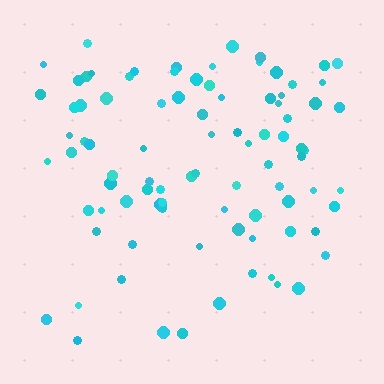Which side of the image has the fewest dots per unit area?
The bottom.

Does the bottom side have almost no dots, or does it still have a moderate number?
Still a moderate number, just noticeably fewer than the top.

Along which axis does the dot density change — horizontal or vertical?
Vertical.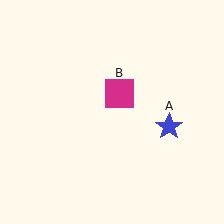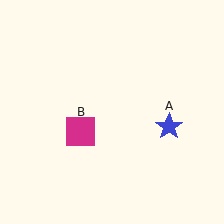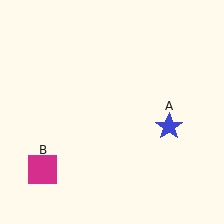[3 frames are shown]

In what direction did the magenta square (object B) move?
The magenta square (object B) moved down and to the left.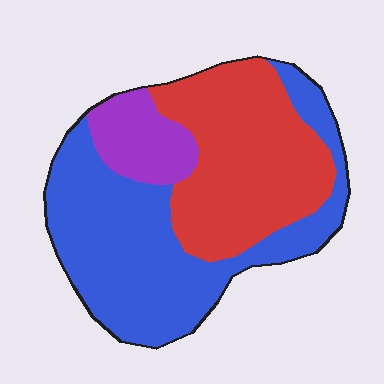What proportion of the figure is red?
Red takes up between a third and a half of the figure.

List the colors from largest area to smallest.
From largest to smallest: blue, red, purple.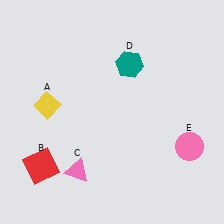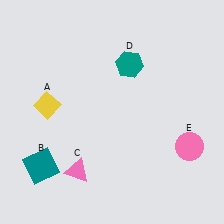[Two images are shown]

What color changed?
The square (B) changed from red in Image 1 to teal in Image 2.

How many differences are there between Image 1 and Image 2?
There is 1 difference between the two images.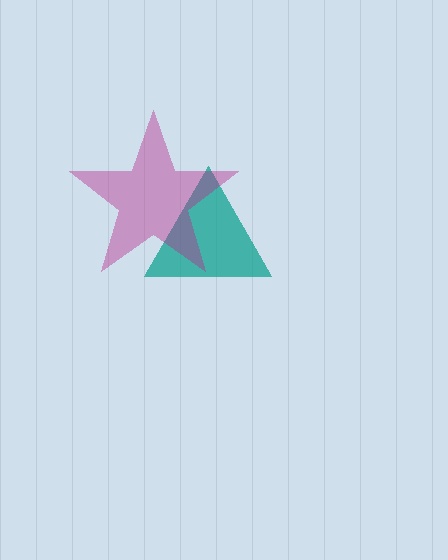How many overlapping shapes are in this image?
There are 2 overlapping shapes in the image.